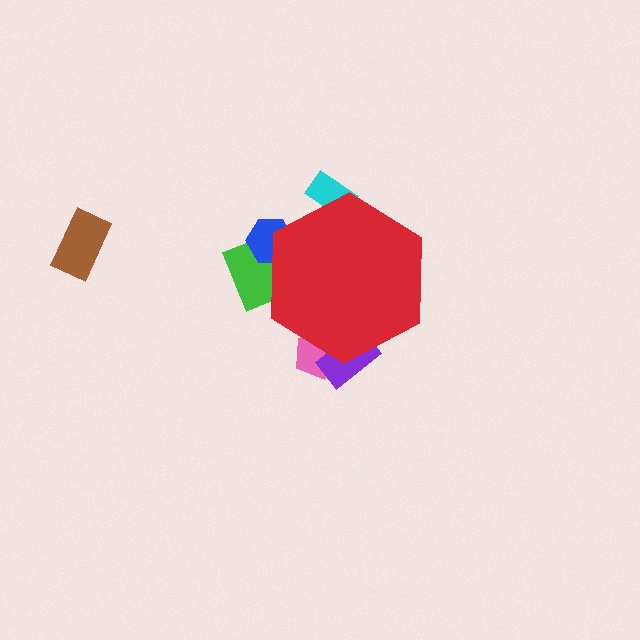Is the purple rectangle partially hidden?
Yes, the purple rectangle is partially hidden behind the red hexagon.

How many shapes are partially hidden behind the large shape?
5 shapes are partially hidden.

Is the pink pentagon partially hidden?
Yes, the pink pentagon is partially hidden behind the red hexagon.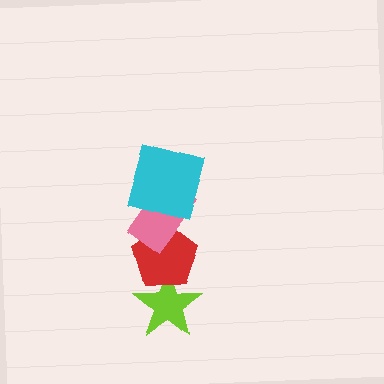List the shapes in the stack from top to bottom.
From top to bottom: the cyan square, the pink rectangle, the red pentagon, the lime star.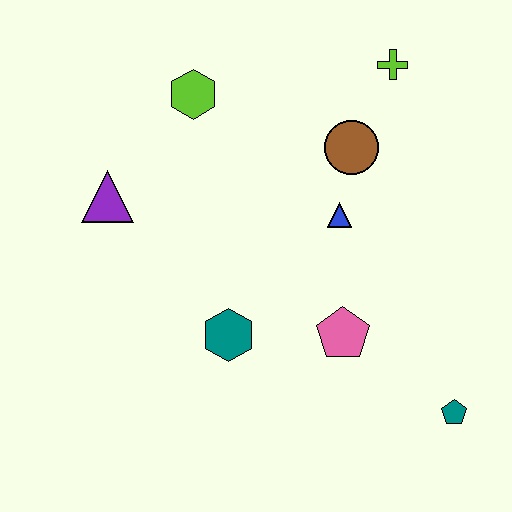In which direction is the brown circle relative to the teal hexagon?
The brown circle is above the teal hexagon.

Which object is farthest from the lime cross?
The teal pentagon is farthest from the lime cross.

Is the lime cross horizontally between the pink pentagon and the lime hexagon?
No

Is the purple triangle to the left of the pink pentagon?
Yes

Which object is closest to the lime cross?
The brown circle is closest to the lime cross.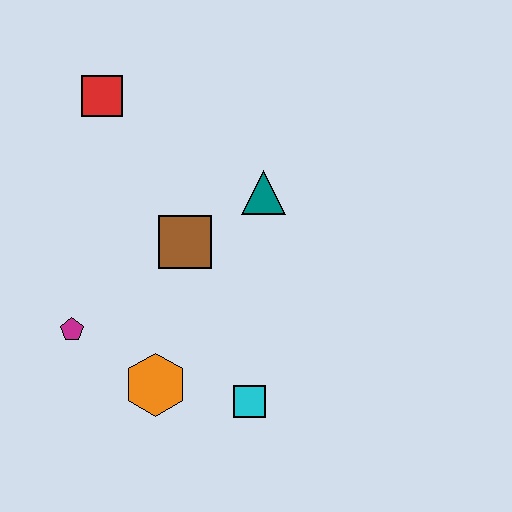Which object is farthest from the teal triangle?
The magenta pentagon is farthest from the teal triangle.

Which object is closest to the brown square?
The teal triangle is closest to the brown square.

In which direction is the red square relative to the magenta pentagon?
The red square is above the magenta pentagon.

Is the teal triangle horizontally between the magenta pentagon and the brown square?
No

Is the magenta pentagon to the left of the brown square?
Yes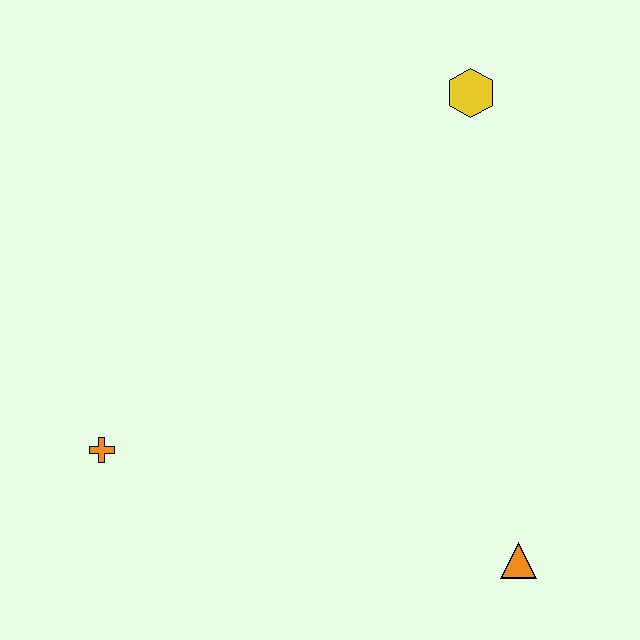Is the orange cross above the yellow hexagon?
No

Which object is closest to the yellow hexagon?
The orange triangle is closest to the yellow hexagon.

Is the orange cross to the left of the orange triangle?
Yes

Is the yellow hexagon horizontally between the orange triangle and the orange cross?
Yes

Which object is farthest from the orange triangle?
The yellow hexagon is farthest from the orange triangle.